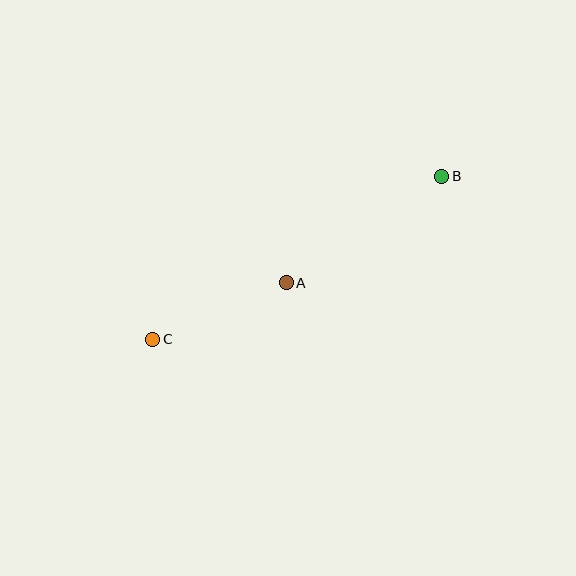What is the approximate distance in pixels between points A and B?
The distance between A and B is approximately 189 pixels.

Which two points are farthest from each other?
Points B and C are farthest from each other.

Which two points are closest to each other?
Points A and C are closest to each other.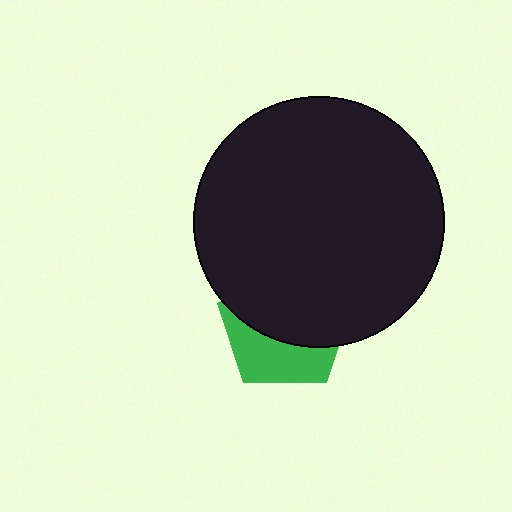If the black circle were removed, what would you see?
You would see the complete green pentagon.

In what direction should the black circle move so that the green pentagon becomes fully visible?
The black circle should move up. That is the shortest direction to clear the overlap and leave the green pentagon fully visible.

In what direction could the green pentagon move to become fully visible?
The green pentagon could move down. That would shift it out from behind the black circle entirely.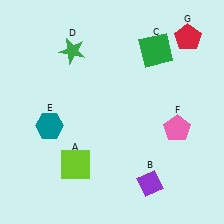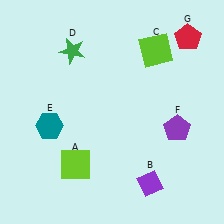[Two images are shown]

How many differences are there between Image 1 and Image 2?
There are 2 differences between the two images.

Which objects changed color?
C changed from green to lime. F changed from pink to purple.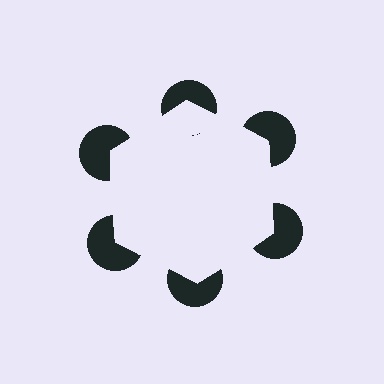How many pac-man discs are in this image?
There are 6 — one at each vertex of the illusory hexagon.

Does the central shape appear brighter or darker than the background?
It typically appears slightly brighter than the background, even though no actual brightness change is drawn.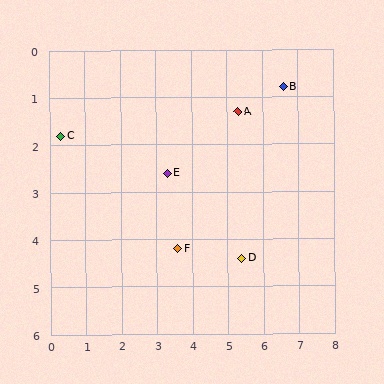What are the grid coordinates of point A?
Point A is at approximately (5.3, 1.3).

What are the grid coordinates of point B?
Point B is at approximately (6.6, 0.8).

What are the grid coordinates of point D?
Point D is at approximately (5.4, 4.4).